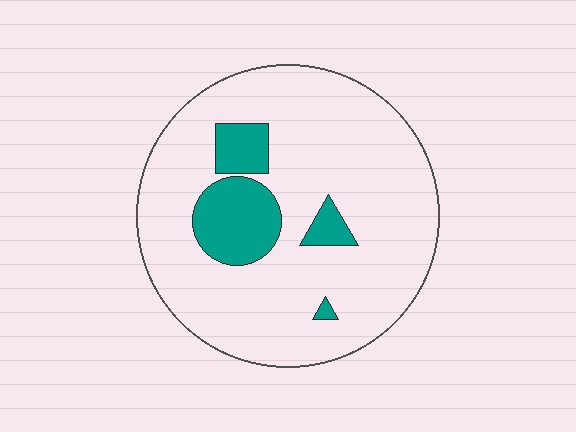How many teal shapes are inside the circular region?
4.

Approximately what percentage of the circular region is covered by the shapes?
Approximately 15%.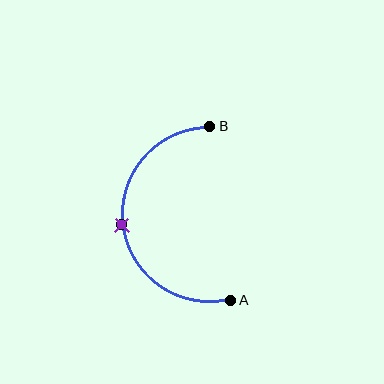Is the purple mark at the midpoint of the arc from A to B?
Yes. The purple mark lies on the arc at equal arc-length from both A and B — it is the arc midpoint.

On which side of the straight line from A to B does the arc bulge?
The arc bulges to the left of the straight line connecting A and B.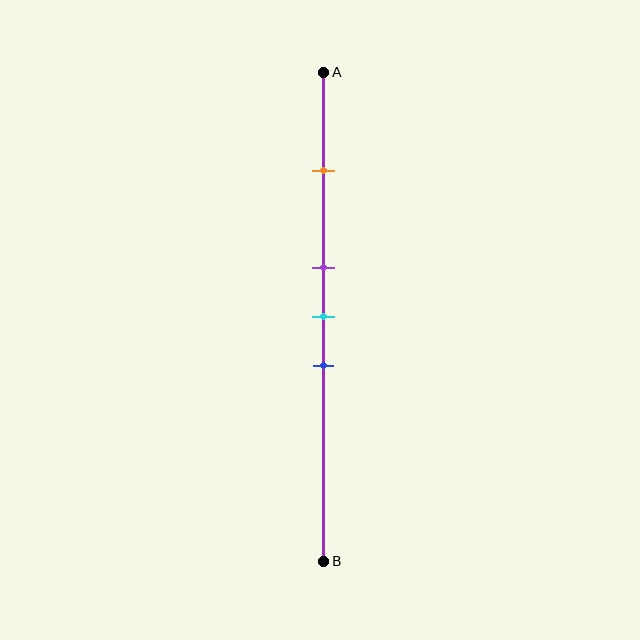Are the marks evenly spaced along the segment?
No, the marks are not evenly spaced.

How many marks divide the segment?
There are 4 marks dividing the segment.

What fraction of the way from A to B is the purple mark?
The purple mark is approximately 40% (0.4) of the way from A to B.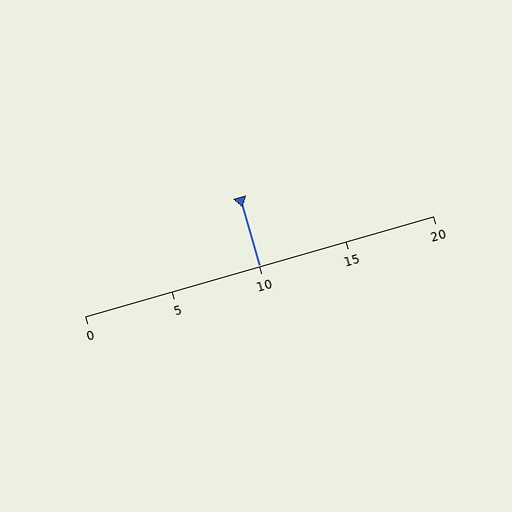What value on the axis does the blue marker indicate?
The marker indicates approximately 10.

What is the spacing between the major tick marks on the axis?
The major ticks are spaced 5 apart.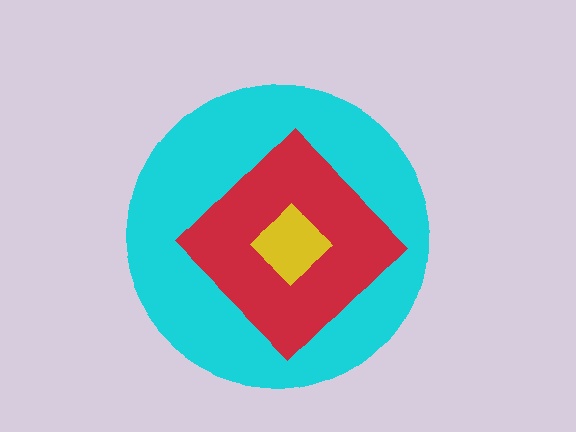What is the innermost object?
The yellow diamond.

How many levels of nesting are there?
3.